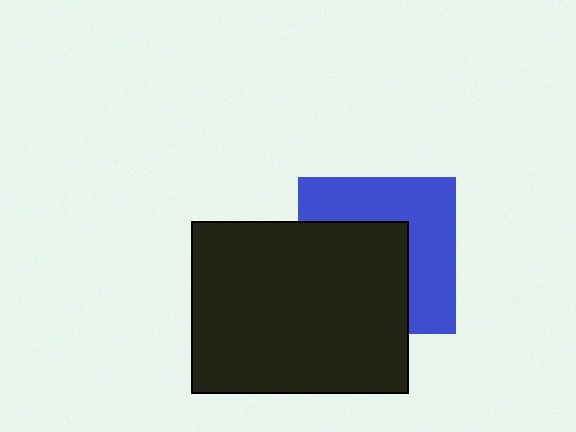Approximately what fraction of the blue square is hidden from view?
Roughly 51% of the blue square is hidden behind the black rectangle.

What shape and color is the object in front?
The object in front is a black rectangle.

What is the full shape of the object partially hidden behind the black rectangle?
The partially hidden object is a blue square.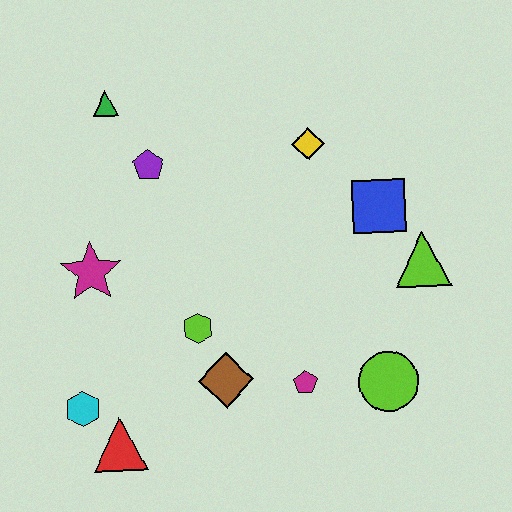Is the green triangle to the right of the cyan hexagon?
Yes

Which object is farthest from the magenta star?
The lime triangle is farthest from the magenta star.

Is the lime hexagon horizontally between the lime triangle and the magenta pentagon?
No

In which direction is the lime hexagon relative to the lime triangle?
The lime hexagon is to the left of the lime triangle.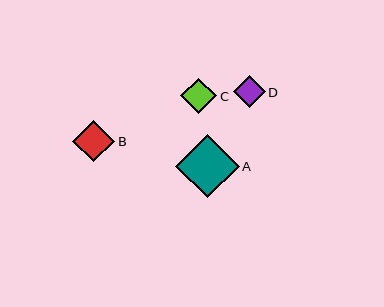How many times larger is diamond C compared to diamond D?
Diamond C is approximately 1.1 times the size of diamond D.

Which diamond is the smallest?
Diamond D is the smallest with a size of approximately 31 pixels.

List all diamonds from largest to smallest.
From largest to smallest: A, B, C, D.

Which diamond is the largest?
Diamond A is the largest with a size of approximately 64 pixels.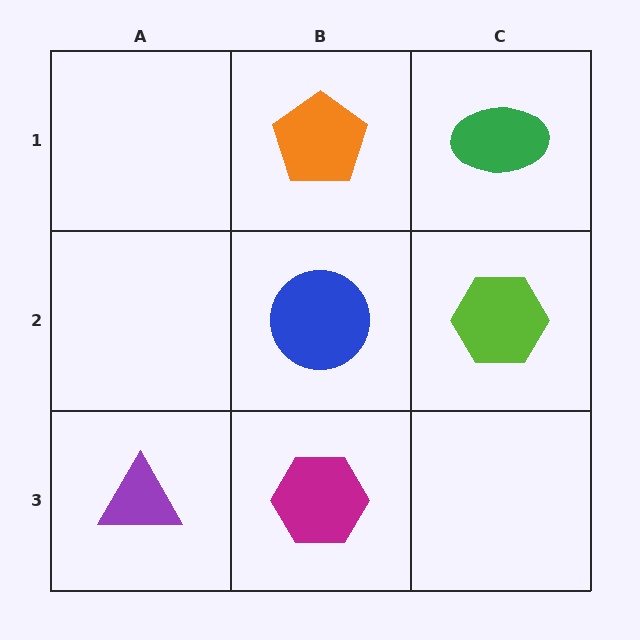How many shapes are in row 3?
2 shapes.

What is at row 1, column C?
A green ellipse.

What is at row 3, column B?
A magenta hexagon.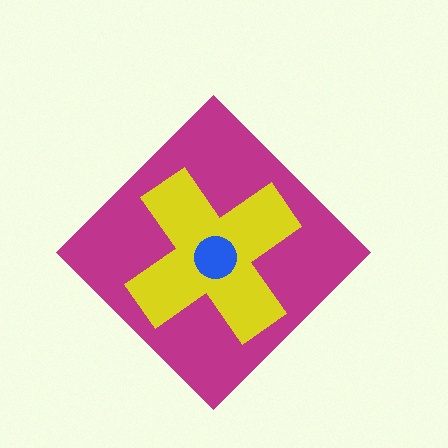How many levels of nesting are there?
3.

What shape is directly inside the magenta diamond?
The yellow cross.